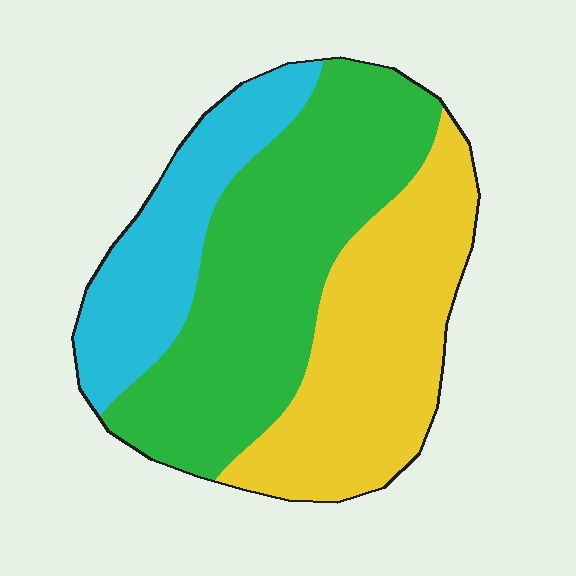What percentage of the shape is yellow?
Yellow covers around 35% of the shape.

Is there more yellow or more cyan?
Yellow.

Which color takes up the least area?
Cyan, at roughly 20%.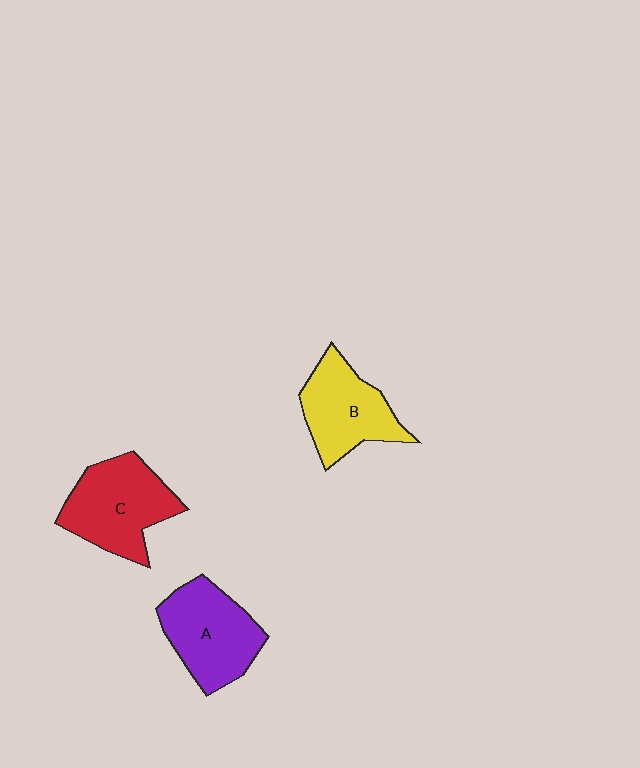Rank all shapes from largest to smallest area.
From largest to smallest: C (red), A (purple), B (yellow).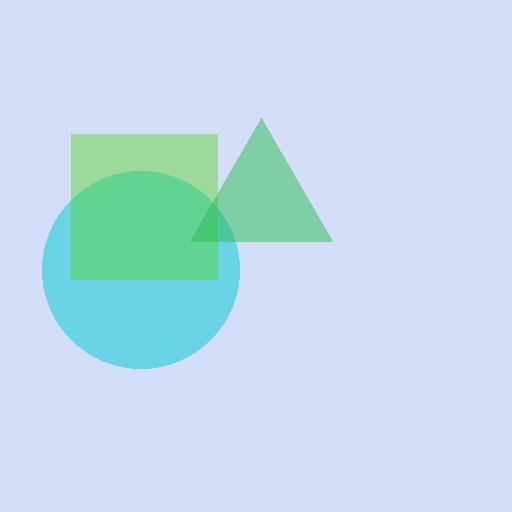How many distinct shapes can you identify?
There are 3 distinct shapes: a cyan circle, a lime square, a green triangle.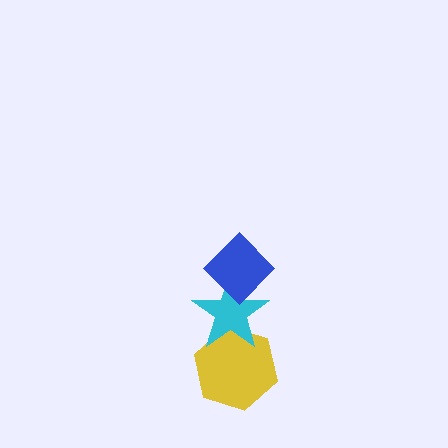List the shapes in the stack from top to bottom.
From top to bottom: the blue diamond, the cyan star, the yellow hexagon.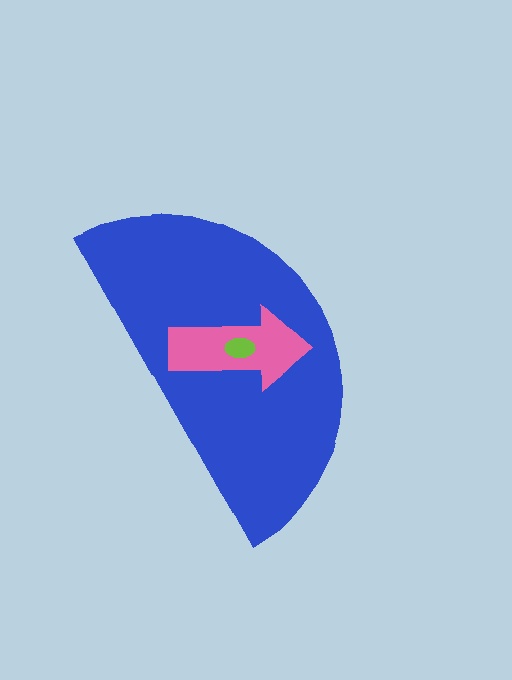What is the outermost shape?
The blue semicircle.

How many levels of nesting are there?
3.